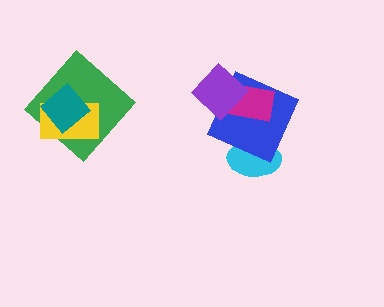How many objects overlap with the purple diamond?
2 objects overlap with the purple diamond.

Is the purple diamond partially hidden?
No, no other shape covers it.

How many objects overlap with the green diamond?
2 objects overlap with the green diamond.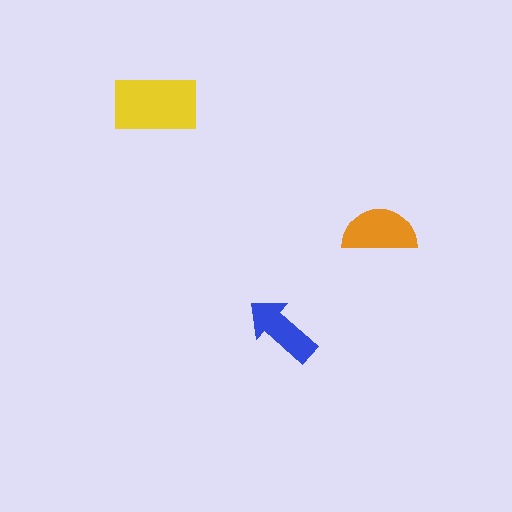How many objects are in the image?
There are 3 objects in the image.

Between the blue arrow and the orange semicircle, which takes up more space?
The orange semicircle.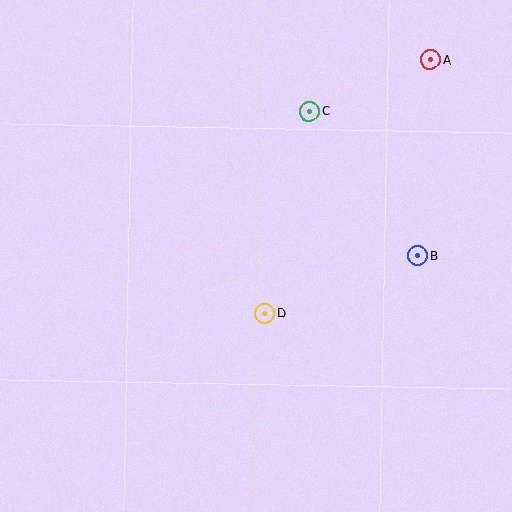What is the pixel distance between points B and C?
The distance between B and C is 181 pixels.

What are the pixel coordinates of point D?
Point D is at (265, 313).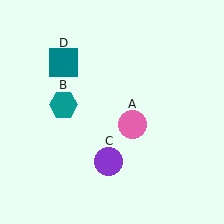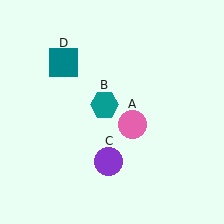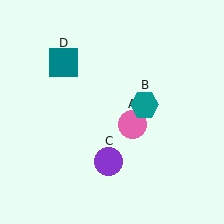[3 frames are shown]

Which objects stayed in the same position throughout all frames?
Pink circle (object A) and purple circle (object C) and teal square (object D) remained stationary.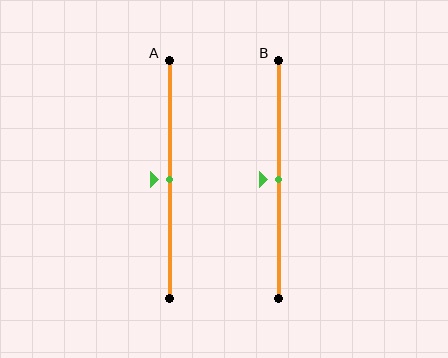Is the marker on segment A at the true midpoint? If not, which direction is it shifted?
Yes, the marker on segment A is at the true midpoint.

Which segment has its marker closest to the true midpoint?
Segment A has its marker closest to the true midpoint.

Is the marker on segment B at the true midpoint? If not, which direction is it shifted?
Yes, the marker on segment B is at the true midpoint.